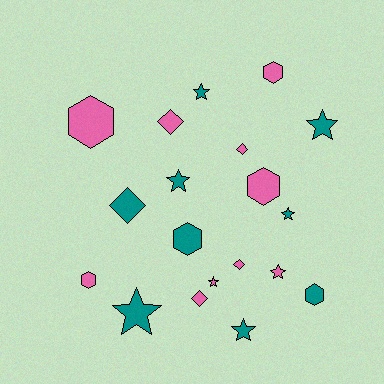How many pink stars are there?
There are 2 pink stars.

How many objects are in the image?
There are 19 objects.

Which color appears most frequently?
Pink, with 10 objects.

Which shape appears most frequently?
Star, with 8 objects.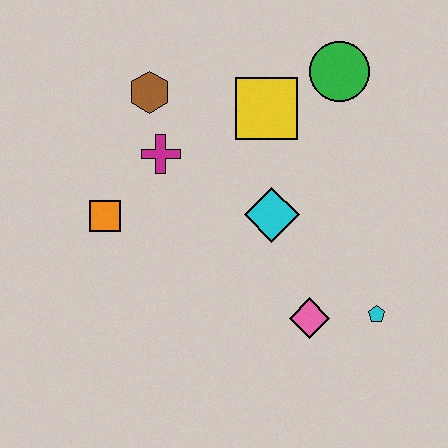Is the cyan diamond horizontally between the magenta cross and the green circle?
Yes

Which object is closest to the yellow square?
The green circle is closest to the yellow square.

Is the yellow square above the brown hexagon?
No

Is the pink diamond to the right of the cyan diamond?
Yes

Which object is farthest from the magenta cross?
The cyan pentagon is farthest from the magenta cross.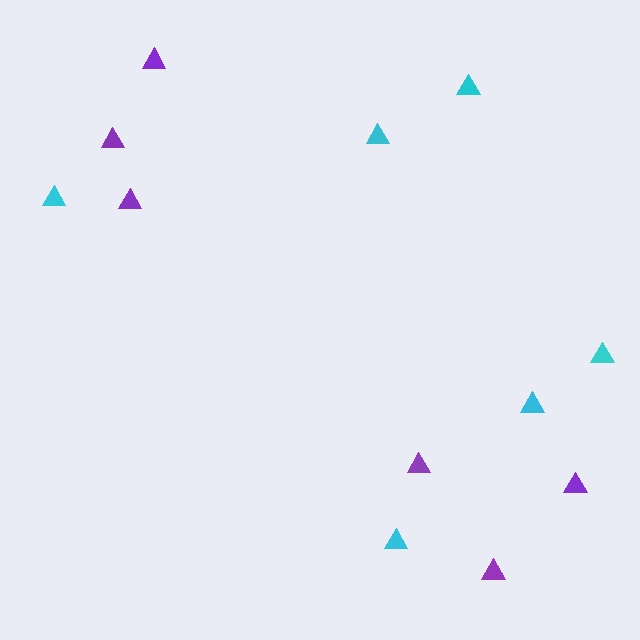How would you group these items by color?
There are 2 groups: one group of purple triangles (6) and one group of cyan triangles (6).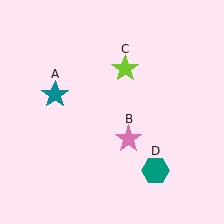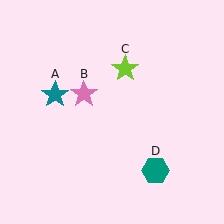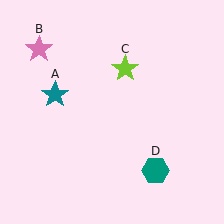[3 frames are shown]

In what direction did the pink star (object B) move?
The pink star (object B) moved up and to the left.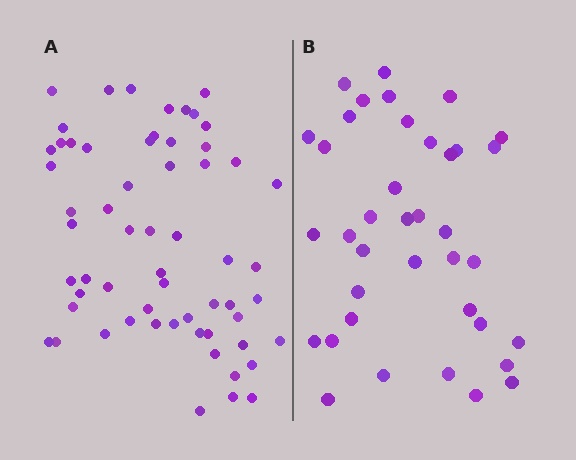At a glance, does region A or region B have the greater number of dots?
Region A (the left region) has more dots.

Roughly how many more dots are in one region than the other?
Region A has approximately 20 more dots than region B.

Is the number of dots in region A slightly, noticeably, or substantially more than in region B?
Region A has substantially more. The ratio is roughly 1.6 to 1.